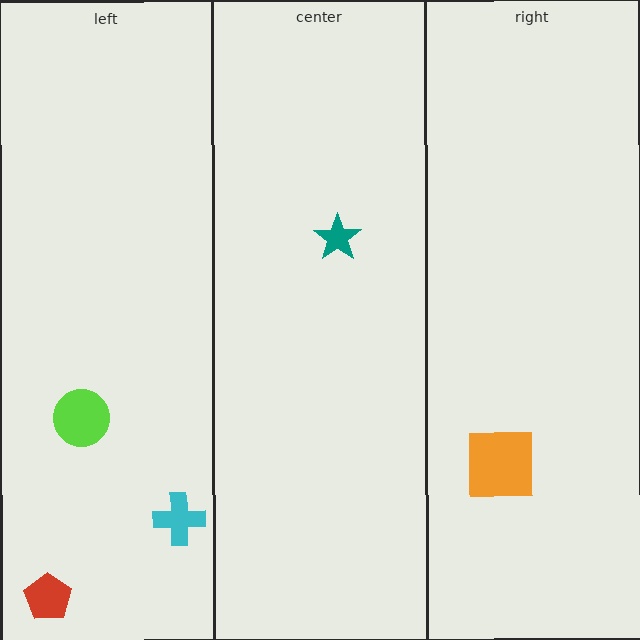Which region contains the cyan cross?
The left region.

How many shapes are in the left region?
3.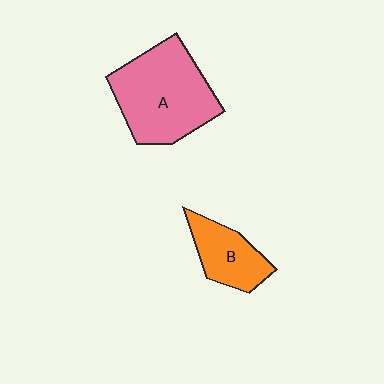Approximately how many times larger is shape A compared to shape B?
Approximately 2.0 times.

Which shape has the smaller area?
Shape B (orange).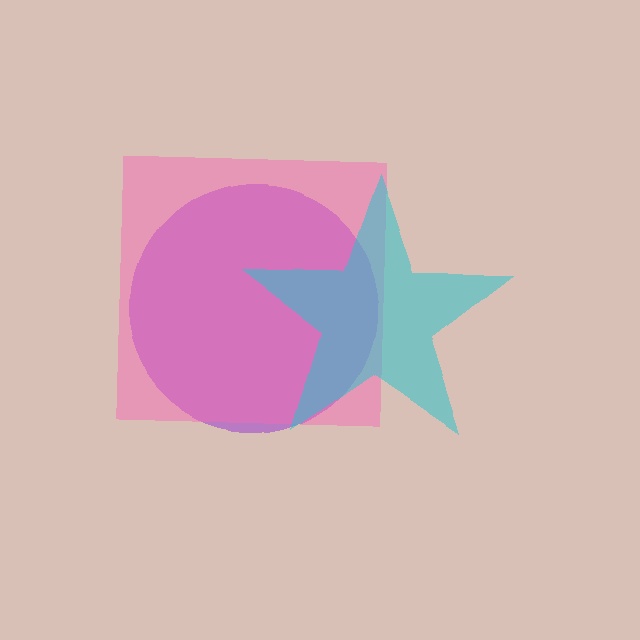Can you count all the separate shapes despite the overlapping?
Yes, there are 3 separate shapes.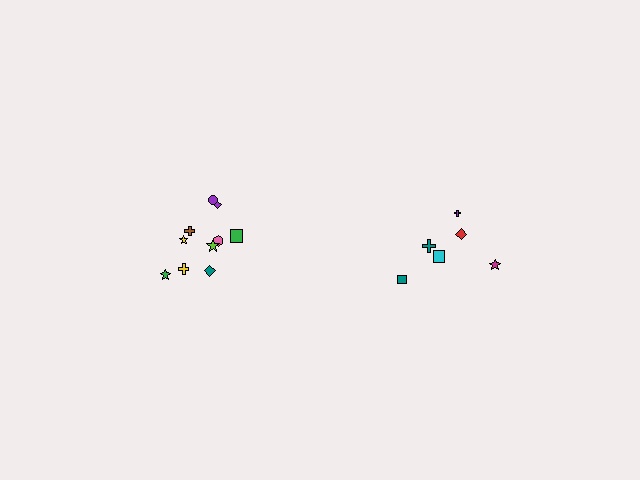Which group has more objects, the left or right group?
The left group.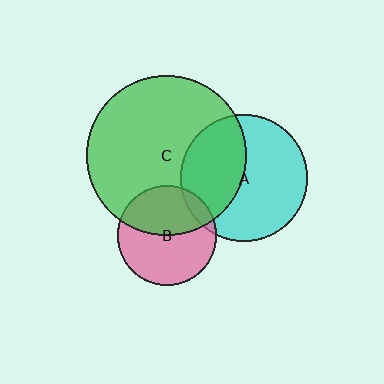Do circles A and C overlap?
Yes.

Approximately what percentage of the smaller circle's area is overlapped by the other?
Approximately 40%.